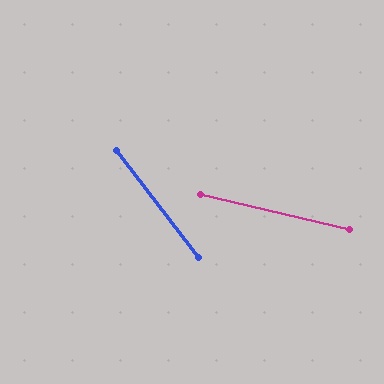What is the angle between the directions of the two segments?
Approximately 39 degrees.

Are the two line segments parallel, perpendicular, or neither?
Neither parallel nor perpendicular — they differ by about 39°.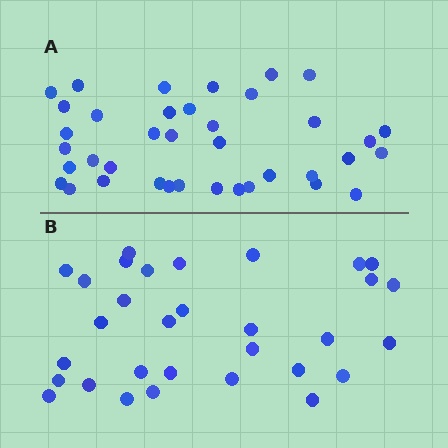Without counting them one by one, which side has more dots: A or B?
Region A (the top region) has more dots.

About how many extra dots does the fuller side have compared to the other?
Region A has roughly 8 or so more dots than region B.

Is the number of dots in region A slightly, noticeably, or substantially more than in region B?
Region A has only slightly more — the two regions are fairly close. The ratio is roughly 1.2 to 1.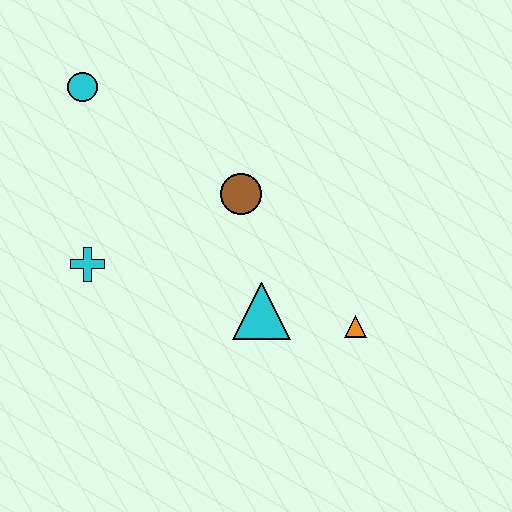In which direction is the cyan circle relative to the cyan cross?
The cyan circle is above the cyan cross.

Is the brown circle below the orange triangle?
No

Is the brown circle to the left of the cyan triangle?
Yes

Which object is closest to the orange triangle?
The cyan triangle is closest to the orange triangle.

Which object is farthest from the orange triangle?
The cyan circle is farthest from the orange triangle.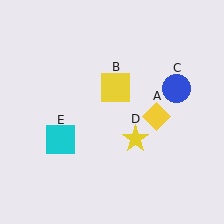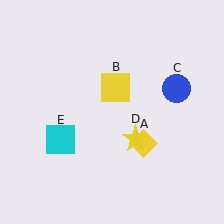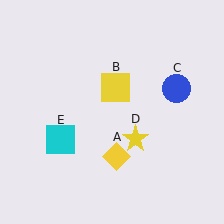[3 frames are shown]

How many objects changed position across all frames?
1 object changed position: yellow diamond (object A).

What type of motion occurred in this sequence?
The yellow diamond (object A) rotated clockwise around the center of the scene.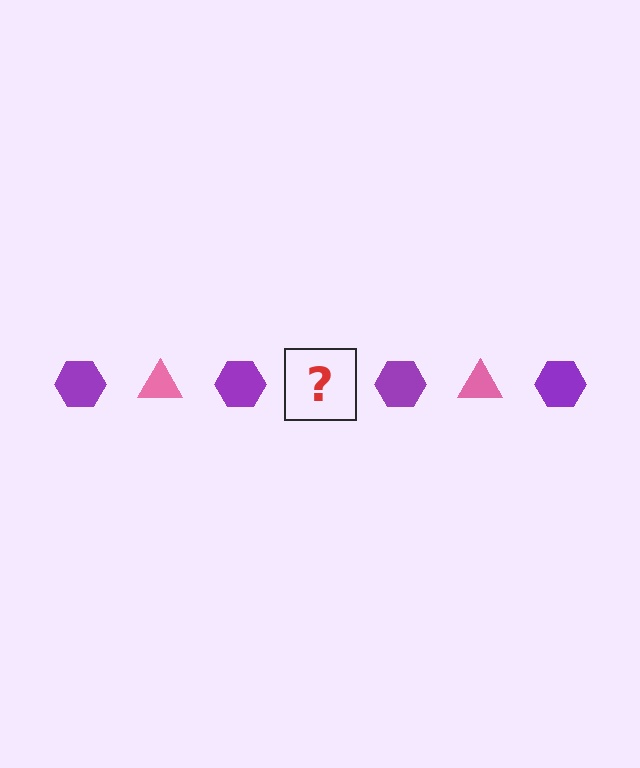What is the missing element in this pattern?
The missing element is a pink triangle.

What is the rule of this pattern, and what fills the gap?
The rule is that the pattern alternates between purple hexagon and pink triangle. The gap should be filled with a pink triangle.